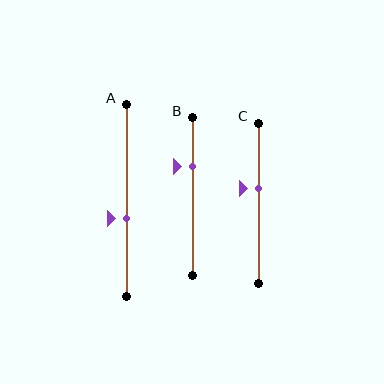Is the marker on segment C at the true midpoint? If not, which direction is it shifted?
No, the marker on segment C is shifted upward by about 9% of the segment length.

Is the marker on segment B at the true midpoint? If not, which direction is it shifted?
No, the marker on segment B is shifted upward by about 19% of the segment length.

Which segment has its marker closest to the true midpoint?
Segment C has its marker closest to the true midpoint.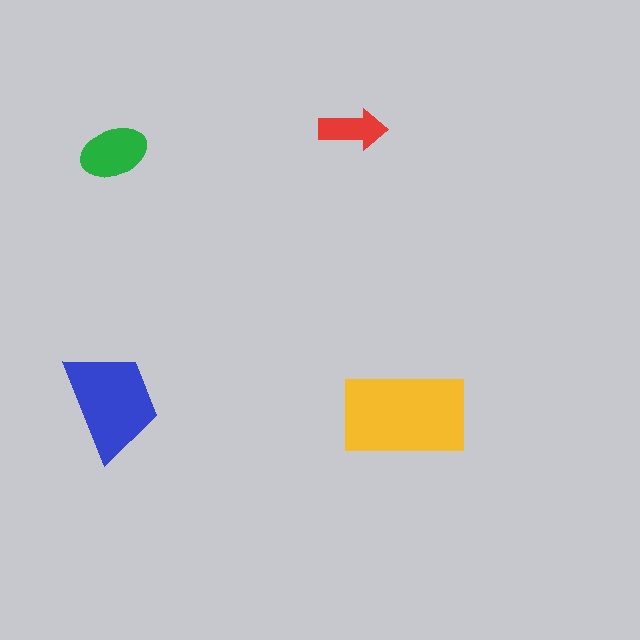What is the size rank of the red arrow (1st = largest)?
4th.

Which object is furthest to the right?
The yellow rectangle is rightmost.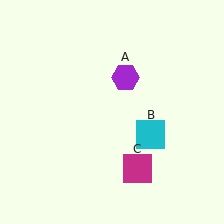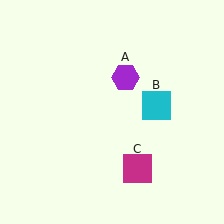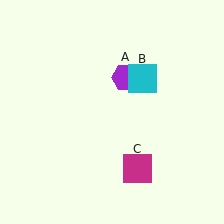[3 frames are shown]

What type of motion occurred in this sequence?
The cyan square (object B) rotated counterclockwise around the center of the scene.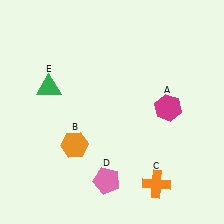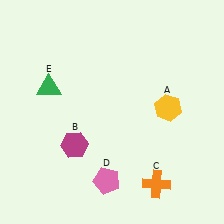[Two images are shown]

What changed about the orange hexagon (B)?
In Image 1, B is orange. In Image 2, it changed to magenta.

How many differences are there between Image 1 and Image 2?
There are 2 differences between the two images.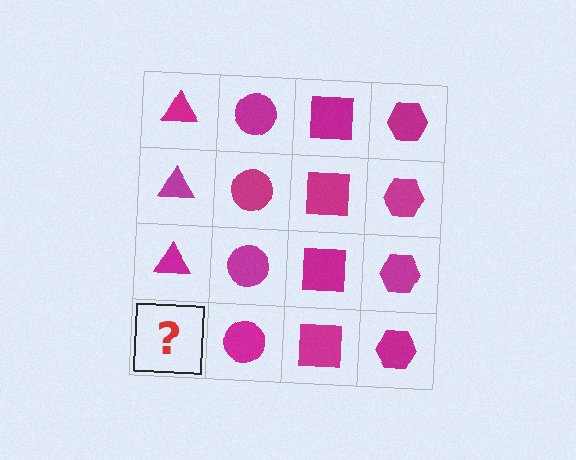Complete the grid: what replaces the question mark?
The question mark should be replaced with a magenta triangle.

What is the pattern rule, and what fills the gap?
The rule is that each column has a consistent shape. The gap should be filled with a magenta triangle.